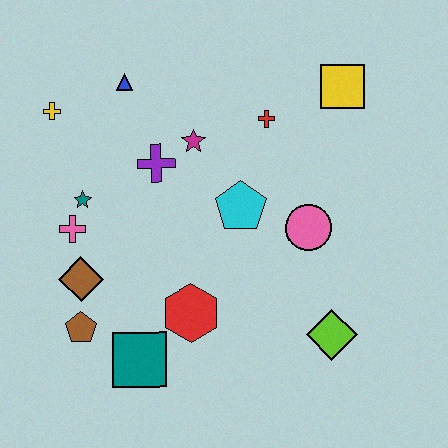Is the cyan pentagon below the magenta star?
Yes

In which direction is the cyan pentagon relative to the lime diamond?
The cyan pentagon is above the lime diamond.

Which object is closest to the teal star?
The pink cross is closest to the teal star.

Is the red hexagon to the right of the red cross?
No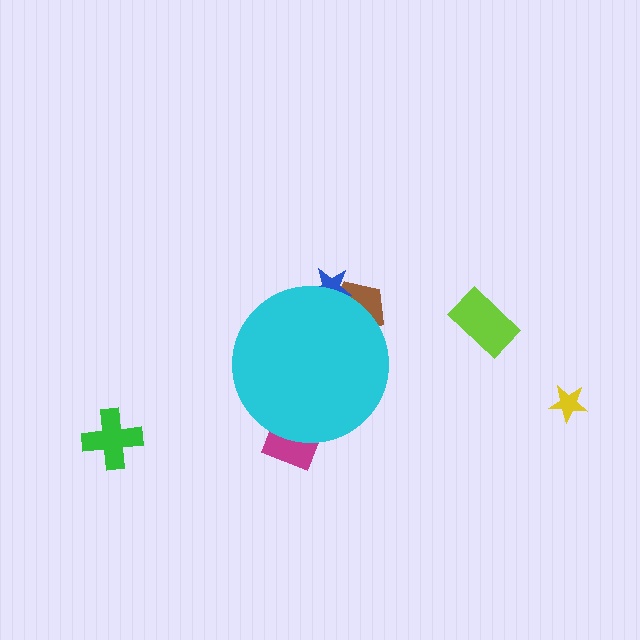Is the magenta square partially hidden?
Yes, the magenta square is partially hidden behind the cyan circle.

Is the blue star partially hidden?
Yes, the blue star is partially hidden behind the cyan circle.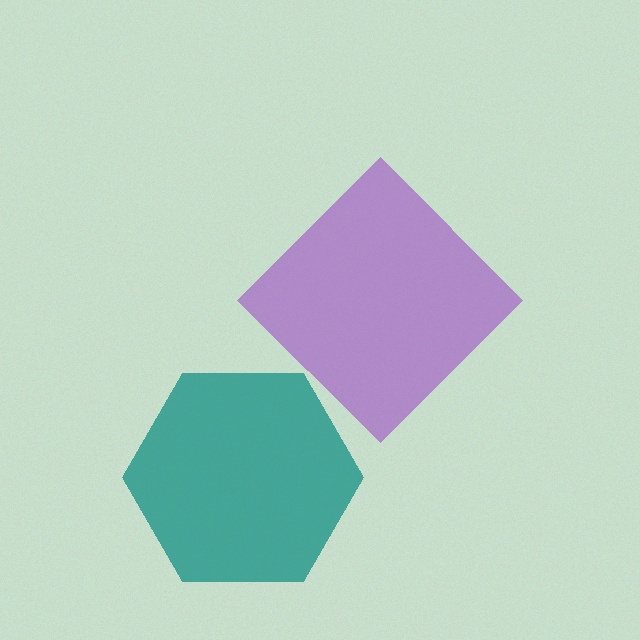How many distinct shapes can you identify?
There are 2 distinct shapes: a purple diamond, a teal hexagon.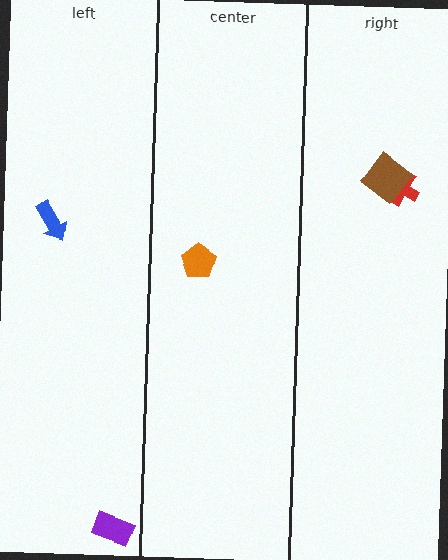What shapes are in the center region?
The orange pentagon.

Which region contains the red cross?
The right region.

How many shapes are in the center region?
1.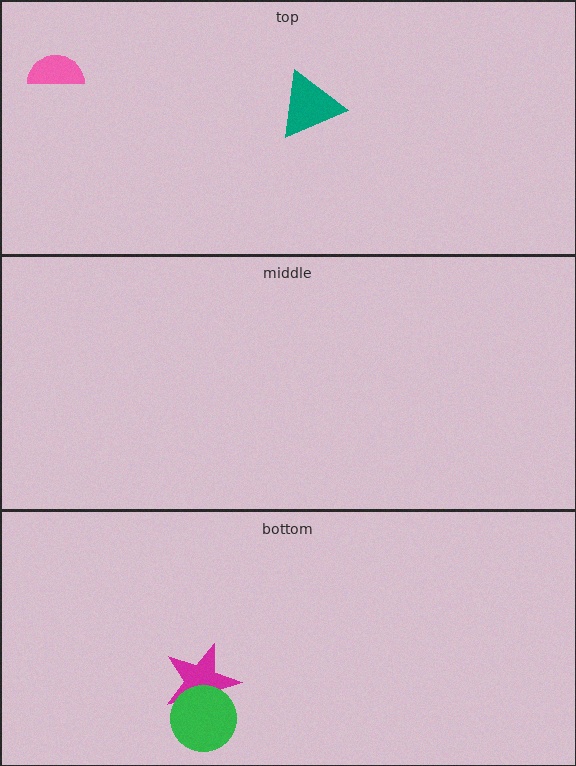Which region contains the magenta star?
The bottom region.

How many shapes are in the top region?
2.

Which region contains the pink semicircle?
The top region.